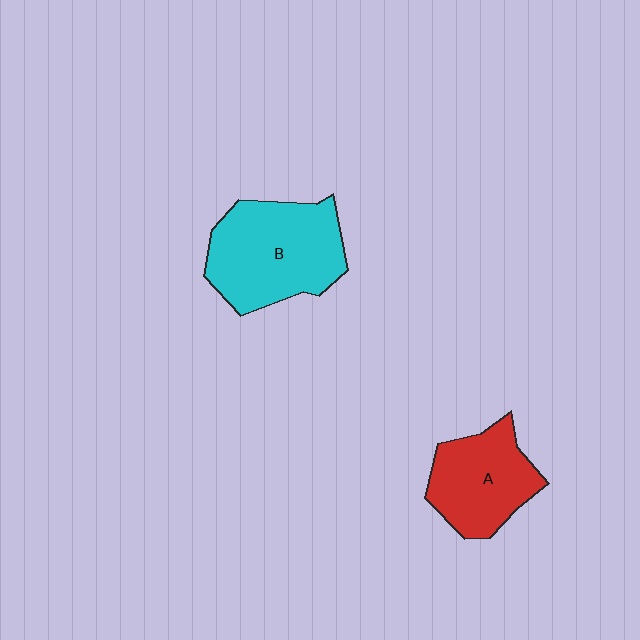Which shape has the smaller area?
Shape A (red).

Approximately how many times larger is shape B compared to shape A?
Approximately 1.4 times.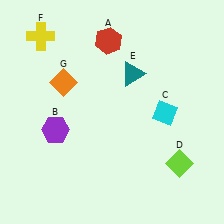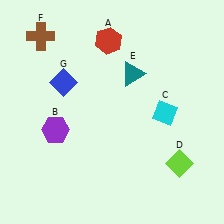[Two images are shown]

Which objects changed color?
F changed from yellow to brown. G changed from orange to blue.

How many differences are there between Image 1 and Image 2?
There are 2 differences between the two images.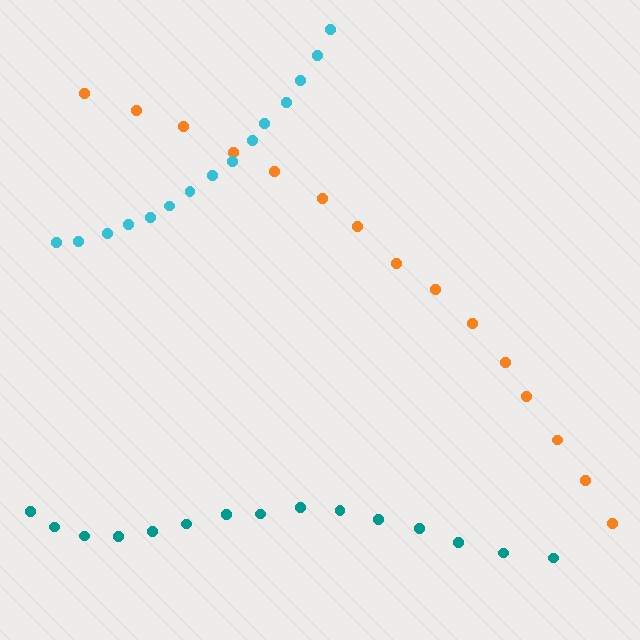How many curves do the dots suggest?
There are 3 distinct paths.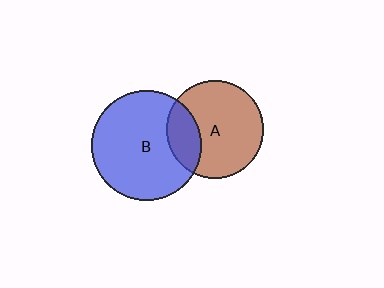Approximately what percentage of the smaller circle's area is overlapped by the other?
Approximately 25%.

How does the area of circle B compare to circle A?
Approximately 1.3 times.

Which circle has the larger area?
Circle B (blue).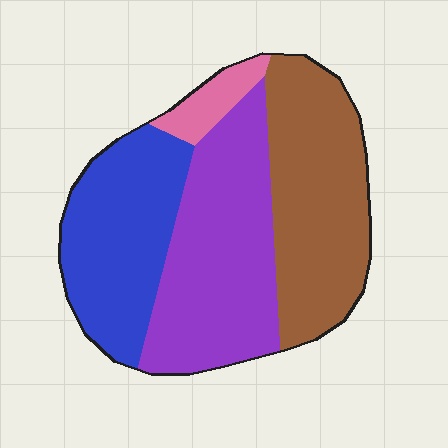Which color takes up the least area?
Pink, at roughly 5%.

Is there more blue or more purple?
Purple.